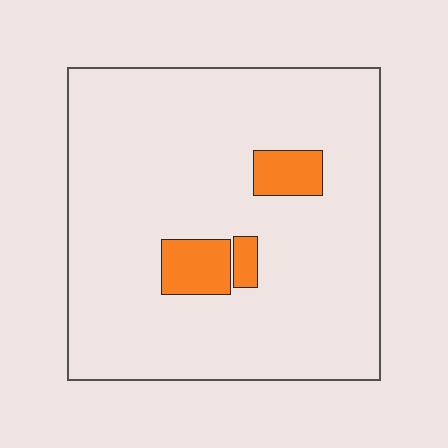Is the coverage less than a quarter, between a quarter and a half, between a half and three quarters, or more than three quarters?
Less than a quarter.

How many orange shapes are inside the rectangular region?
3.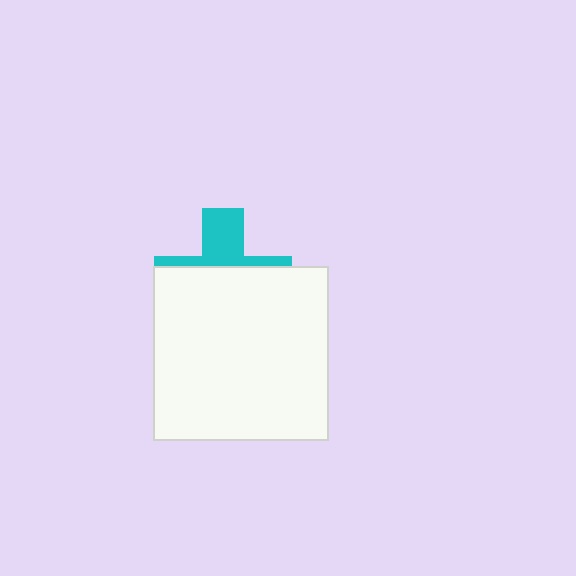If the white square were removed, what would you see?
You would see the complete cyan cross.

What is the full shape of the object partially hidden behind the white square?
The partially hidden object is a cyan cross.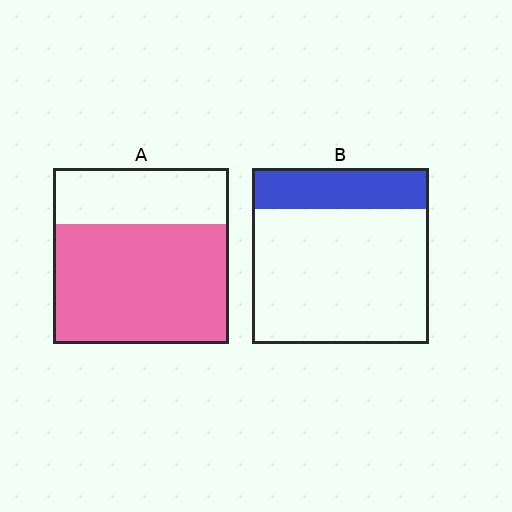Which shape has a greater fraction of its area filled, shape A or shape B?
Shape A.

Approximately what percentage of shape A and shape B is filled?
A is approximately 70% and B is approximately 25%.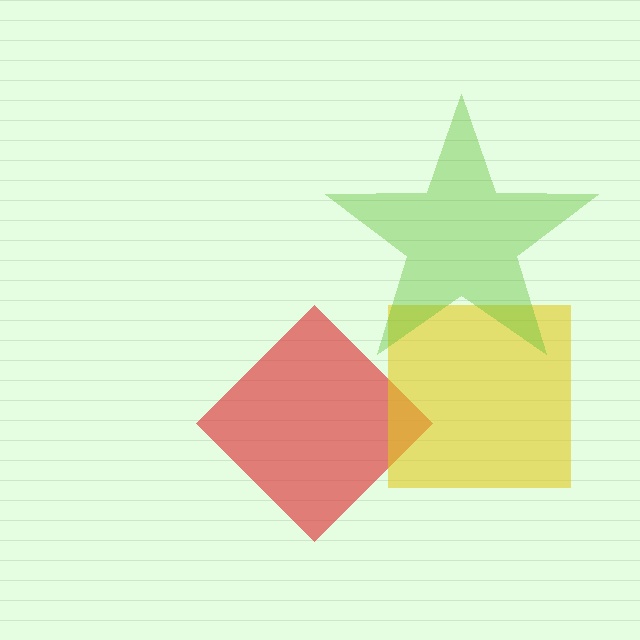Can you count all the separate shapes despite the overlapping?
Yes, there are 3 separate shapes.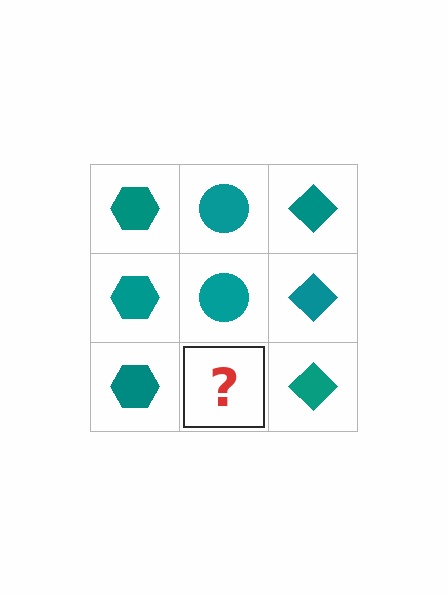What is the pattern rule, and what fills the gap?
The rule is that each column has a consistent shape. The gap should be filled with a teal circle.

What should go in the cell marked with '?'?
The missing cell should contain a teal circle.